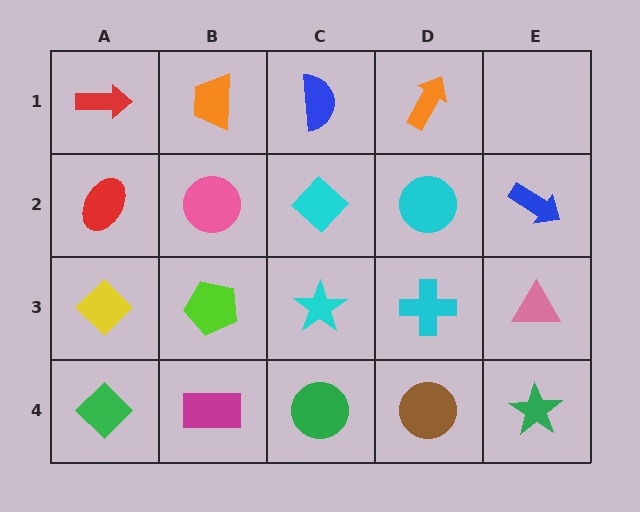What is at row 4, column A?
A green diamond.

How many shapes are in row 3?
5 shapes.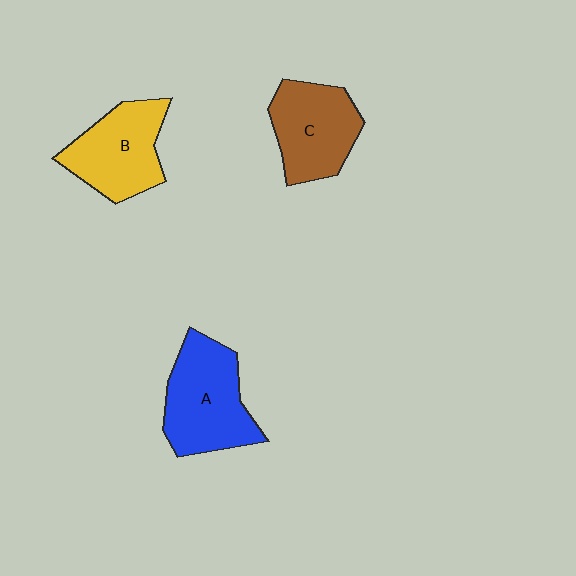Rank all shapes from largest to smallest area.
From largest to smallest: A (blue), B (yellow), C (brown).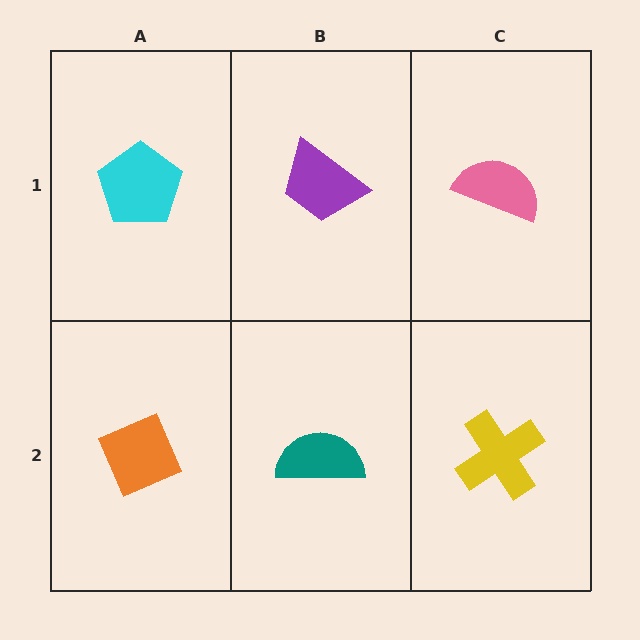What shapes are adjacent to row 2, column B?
A purple trapezoid (row 1, column B), an orange diamond (row 2, column A), a yellow cross (row 2, column C).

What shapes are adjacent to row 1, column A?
An orange diamond (row 2, column A), a purple trapezoid (row 1, column B).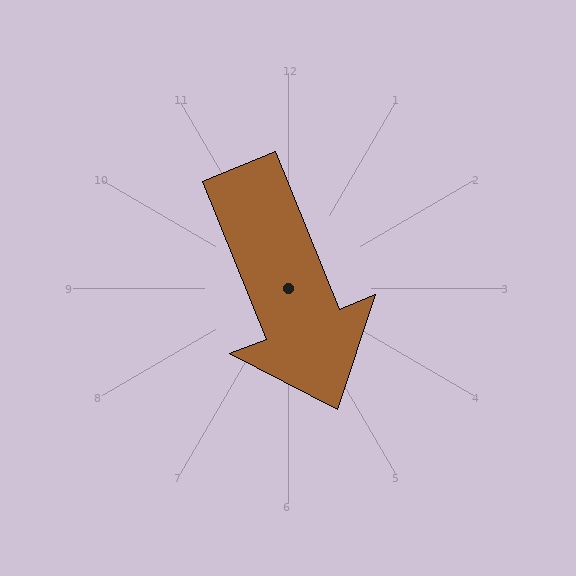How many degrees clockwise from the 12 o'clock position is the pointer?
Approximately 158 degrees.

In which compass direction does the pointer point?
South.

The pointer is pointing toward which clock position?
Roughly 5 o'clock.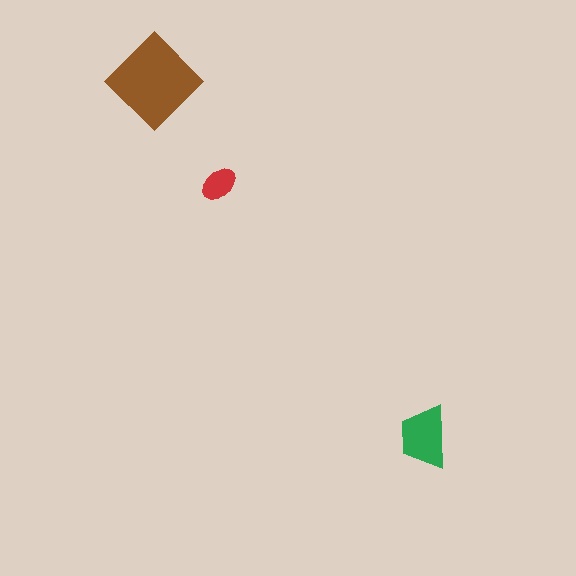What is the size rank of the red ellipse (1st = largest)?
3rd.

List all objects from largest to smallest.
The brown diamond, the green trapezoid, the red ellipse.